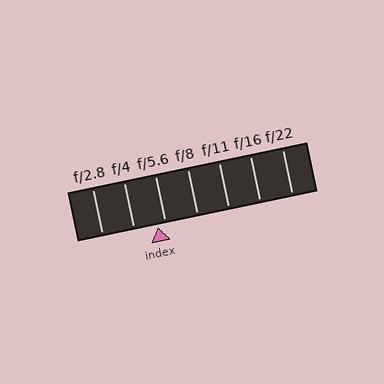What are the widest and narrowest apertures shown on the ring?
The widest aperture shown is f/2.8 and the narrowest is f/22.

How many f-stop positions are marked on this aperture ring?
There are 7 f-stop positions marked.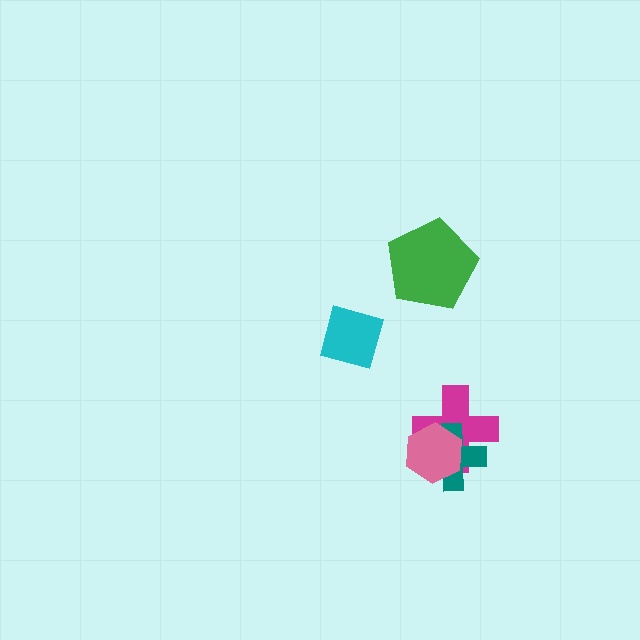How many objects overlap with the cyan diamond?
0 objects overlap with the cyan diamond.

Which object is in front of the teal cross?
The pink hexagon is in front of the teal cross.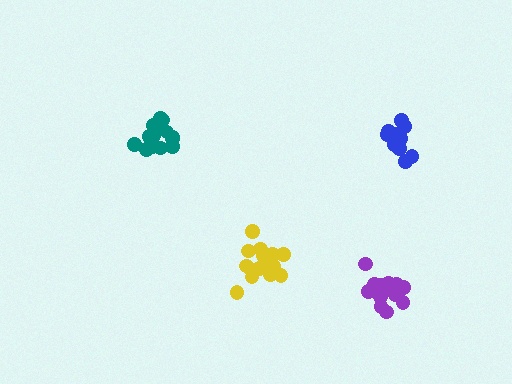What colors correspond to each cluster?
The clusters are colored: blue, purple, yellow, teal.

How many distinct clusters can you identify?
There are 4 distinct clusters.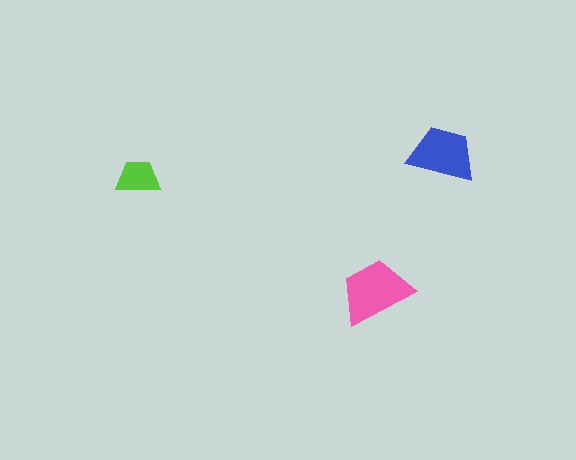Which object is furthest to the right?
The blue trapezoid is rightmost.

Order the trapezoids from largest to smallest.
the pink one, the blue one, the lime one.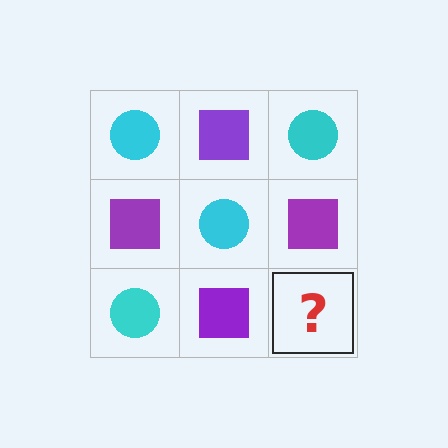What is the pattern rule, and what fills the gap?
The rule is that it alternates cyan circle and purple square in a checkerboard pattern. The gap should be filled with a cyan circle.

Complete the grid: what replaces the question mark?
The question mark should be replaced with a cyan circle.